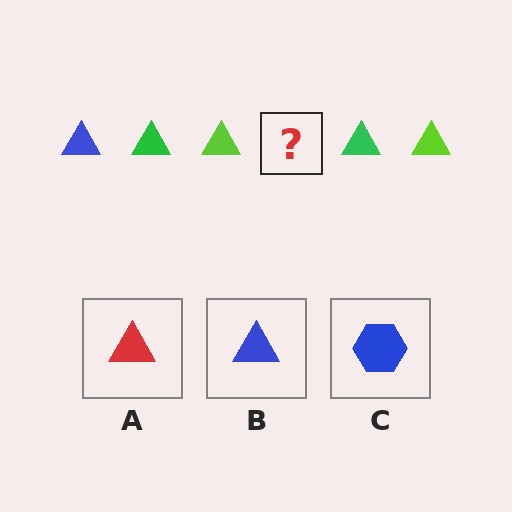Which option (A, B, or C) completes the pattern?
B.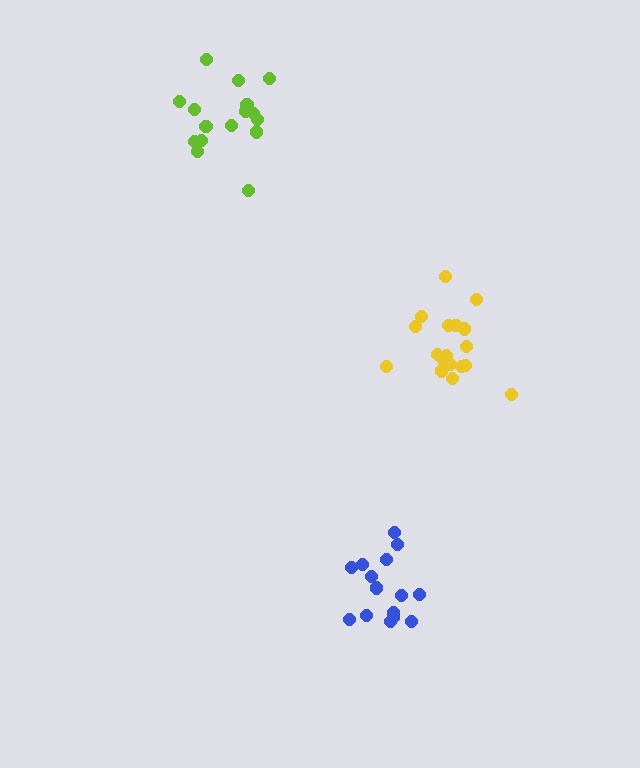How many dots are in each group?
Group 1: 18 dots, Group 2: 15 dots, Group 3: 17 dots (50 total).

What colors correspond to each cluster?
The clusters are colored: yellow, blue, lime.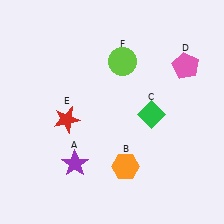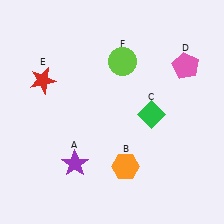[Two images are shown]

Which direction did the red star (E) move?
The red star (E) moved up.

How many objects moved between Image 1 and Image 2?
1 object moved between the two images.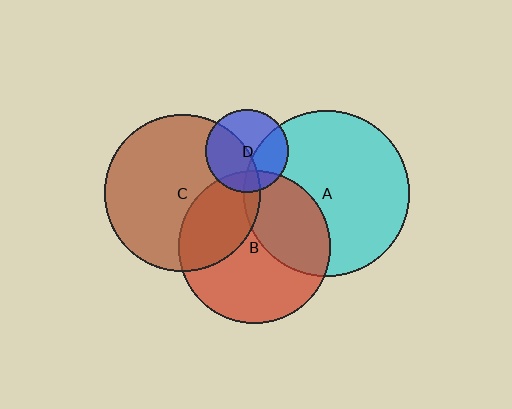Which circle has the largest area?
Circle A (cyan).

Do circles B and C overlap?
Yes.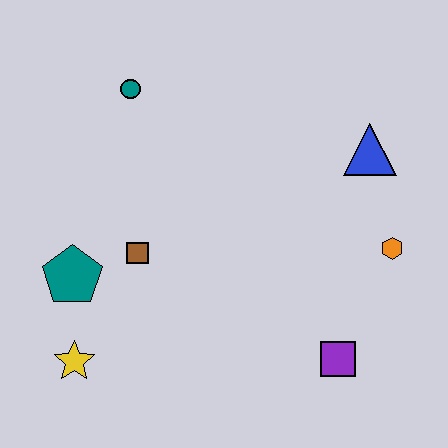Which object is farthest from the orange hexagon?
The yellow star is farthest from the orange hexagon.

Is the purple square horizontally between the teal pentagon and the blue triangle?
Yes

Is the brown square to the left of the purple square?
Yes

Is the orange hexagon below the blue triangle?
Yes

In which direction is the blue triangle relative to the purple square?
The blue triangle is above the purple square.